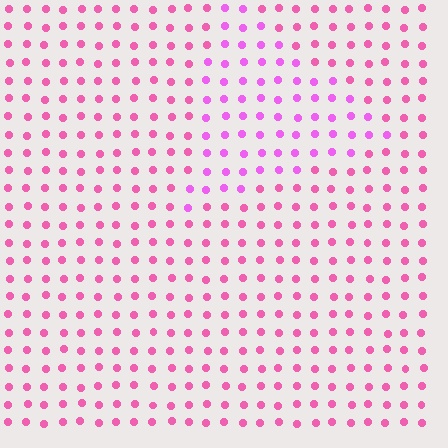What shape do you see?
I see a triangle.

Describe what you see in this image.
The image is filled with small pink elements in a uniform arrangement. A triangle-shaped region is visible where the elements are tinted to a slightly different hue, forming a subtle color boundary.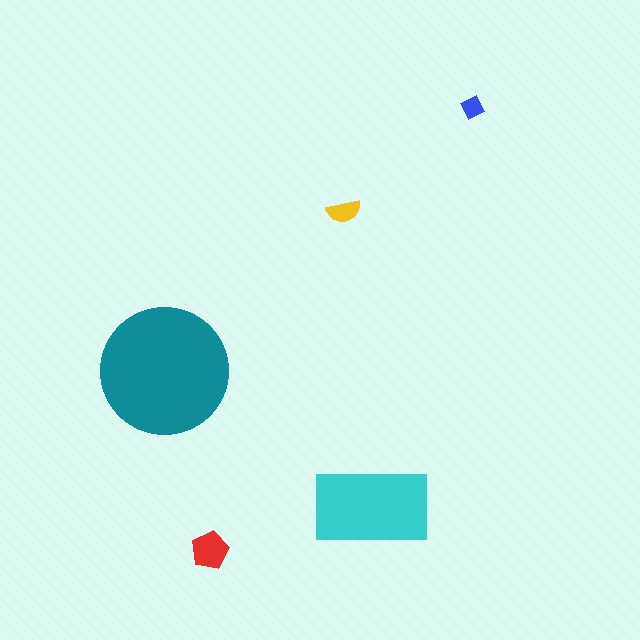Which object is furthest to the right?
The blue diamond is rightmost.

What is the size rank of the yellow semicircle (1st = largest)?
4th.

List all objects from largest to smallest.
The teal circle, the cyan rectangle, the red pentagon, the yellow semicircle, the blue diamond.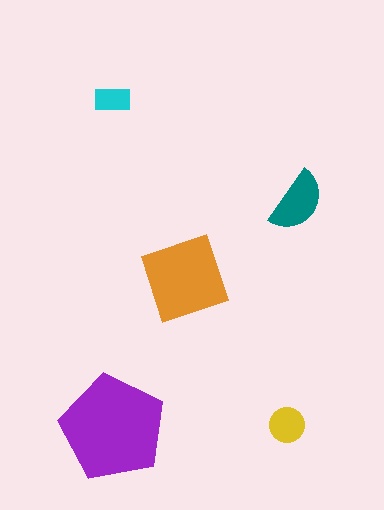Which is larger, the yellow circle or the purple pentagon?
The purple pentagon.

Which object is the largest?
The purple pentagon.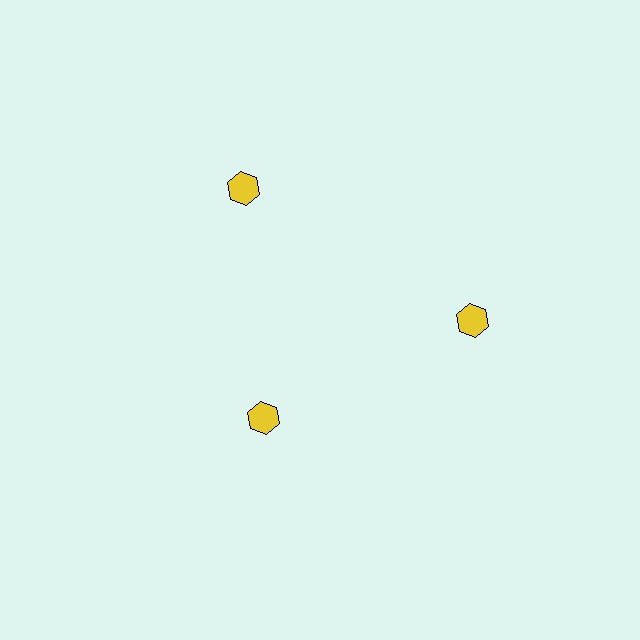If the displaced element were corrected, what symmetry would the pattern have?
It would have 3-fold rotational symmetry — the pattern would map onto itself every 120 degrees.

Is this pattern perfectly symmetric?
No. The 3 yellow hexagons are arranged in a ring, but one element near the 7 o'clock position is pulled inward toward the center, breaking the 3-fold rotational symmetry.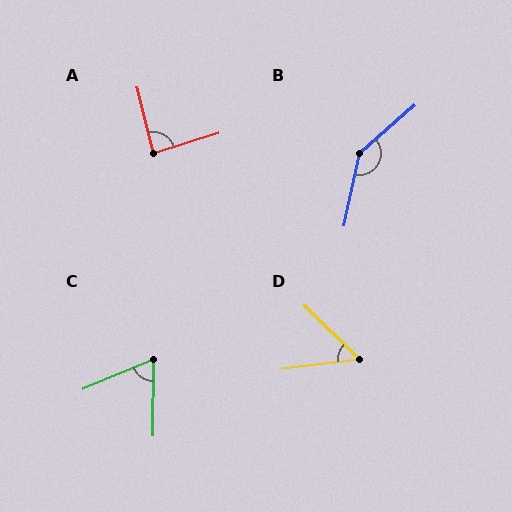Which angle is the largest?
B, at approximately 143 degrees.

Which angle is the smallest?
D, at approximately 51 degrees.